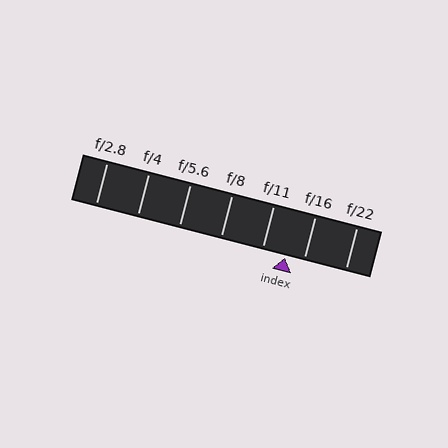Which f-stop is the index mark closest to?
The index mark is closest to f/16.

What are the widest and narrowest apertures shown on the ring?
The widest aperture shown is f/2.8 and the narrowest is f/22.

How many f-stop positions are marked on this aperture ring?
There are 7 f-stop positions marked.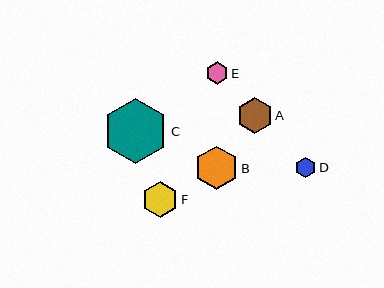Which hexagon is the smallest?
Hexagon D is the smallest with a size of approximately 21 pixels.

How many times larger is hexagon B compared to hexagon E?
Hexagon B is approximately 1.9 times the size of hexagon E.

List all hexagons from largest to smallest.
From largest to smallest: C, B, F, A, E, D.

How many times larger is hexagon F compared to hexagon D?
Hexagon F is approximately 1.8 times the size of hexagon D.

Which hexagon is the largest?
Hexagon C is the largest with a size of approximately 65 pixels.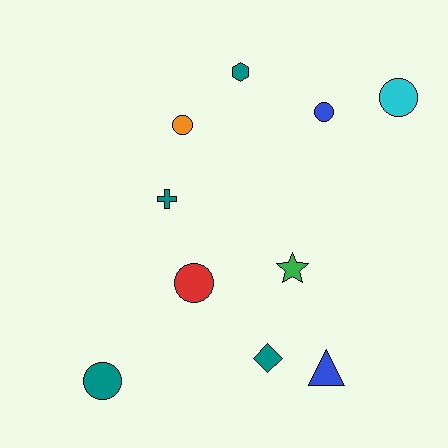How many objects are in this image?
There are 10 objects.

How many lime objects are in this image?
There are no lime objects.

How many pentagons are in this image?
There are no pentagons.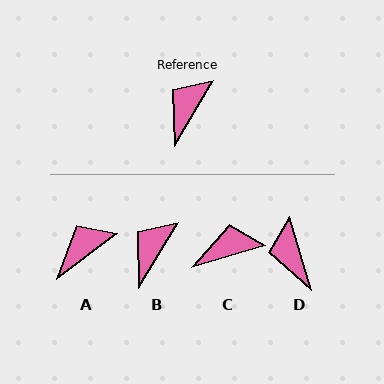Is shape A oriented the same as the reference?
No, it is off by about 23 degrees.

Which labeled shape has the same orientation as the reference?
B.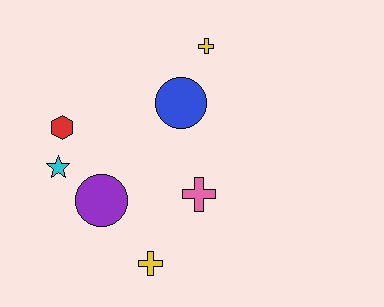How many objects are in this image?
There are 7 objects.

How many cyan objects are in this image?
There is 1 cyan object.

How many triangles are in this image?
There are no triangles.